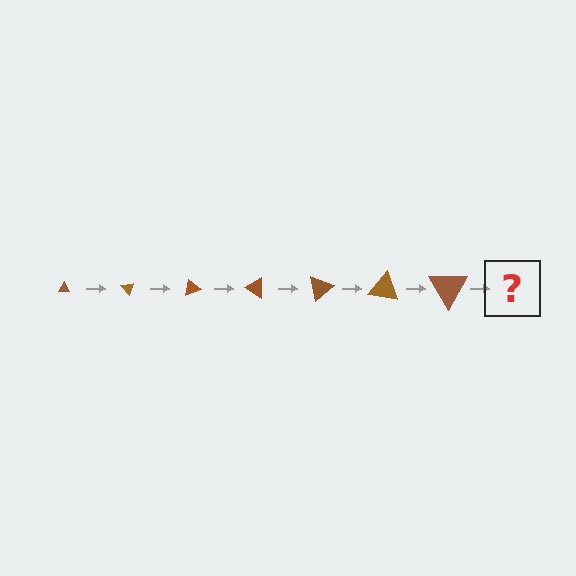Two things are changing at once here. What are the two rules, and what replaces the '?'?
The two rules are that the triangle grows larger each step and it rotates 50 degrees each step. The '?' should be a triangle, larger than the previous one and rotated 350 degrees from the start.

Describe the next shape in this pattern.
It should be a triangle, larger than the previous one and rotated 350 degrees from the start.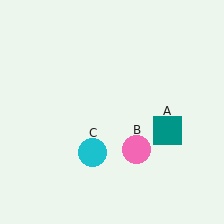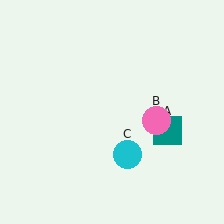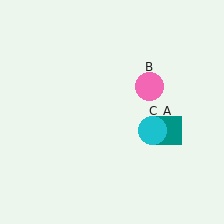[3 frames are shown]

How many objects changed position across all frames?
2 objects changed position: pink circle (object B), cyan circle (object C).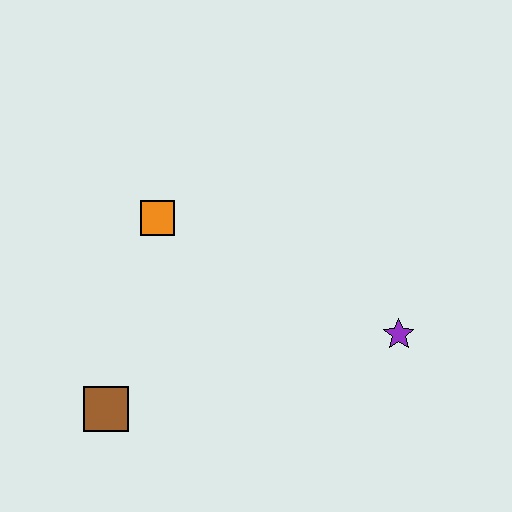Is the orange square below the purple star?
No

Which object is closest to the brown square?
The orange square is closest to the brown square.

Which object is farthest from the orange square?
The purple star is farthest from the orange square.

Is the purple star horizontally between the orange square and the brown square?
No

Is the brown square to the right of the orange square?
No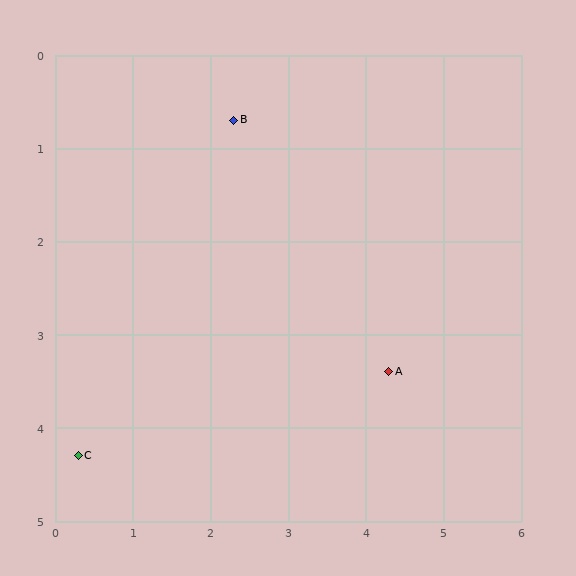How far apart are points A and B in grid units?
Points A and B are about 3.4 grid units apart.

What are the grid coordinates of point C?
Point C is at approximately (0.3, 4.3).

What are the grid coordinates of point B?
Point B is at approximately (2.3, 0.7).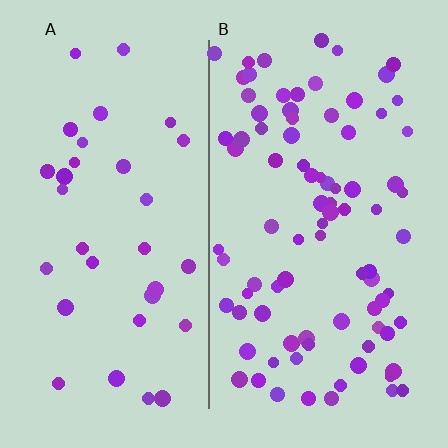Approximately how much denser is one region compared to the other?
Approximately 2.6× — region B over region A.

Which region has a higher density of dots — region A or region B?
B (the right).